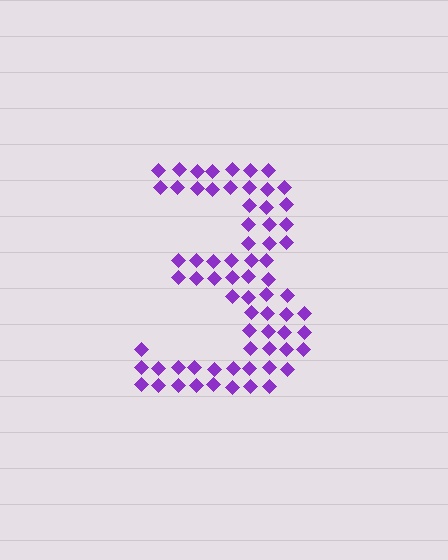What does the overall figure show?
The overall figure shows the digit 3.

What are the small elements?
The small elements are diamonds.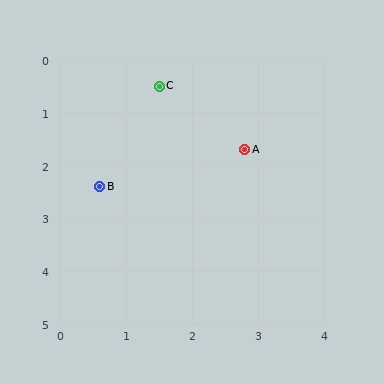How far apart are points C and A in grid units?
Points C and A are about 1.8 grid units apart.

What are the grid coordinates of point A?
Point A is at approximately (2.8, 1.7).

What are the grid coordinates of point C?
Point C is at approximately (1.5, 0.5).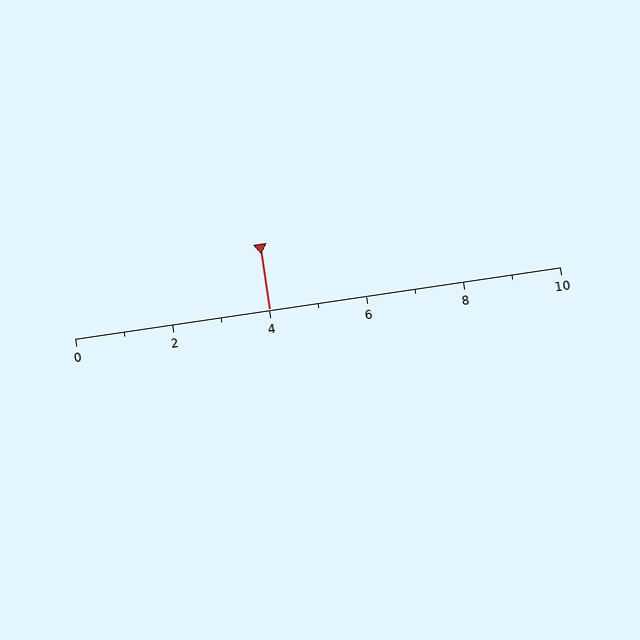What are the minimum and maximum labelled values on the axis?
The axis runs from 0 to 10.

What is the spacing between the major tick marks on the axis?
The major ticks are spaced 2 apart.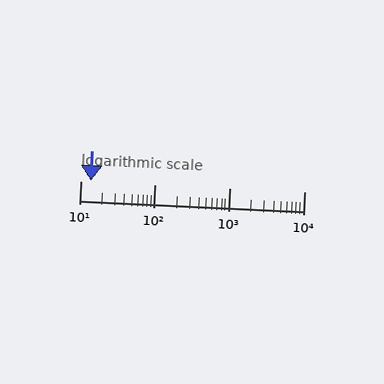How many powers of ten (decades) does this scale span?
The scale spans 3 decades, from 10 to 10000.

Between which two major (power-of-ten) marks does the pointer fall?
The pointer is between 10 and 100.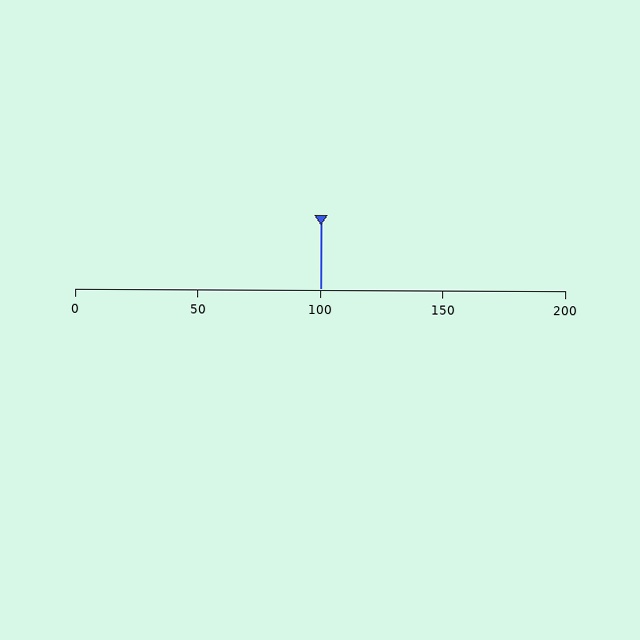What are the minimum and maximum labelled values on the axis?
The axis runs from 0 to 200.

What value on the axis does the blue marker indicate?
The marker indicates approximately 100.